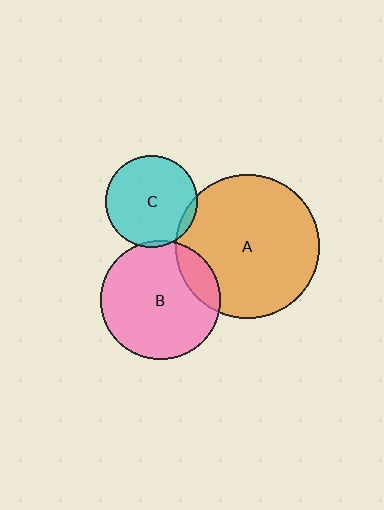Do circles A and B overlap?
Yes.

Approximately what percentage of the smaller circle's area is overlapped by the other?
Approximately 15%.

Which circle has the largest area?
Circle A (orange).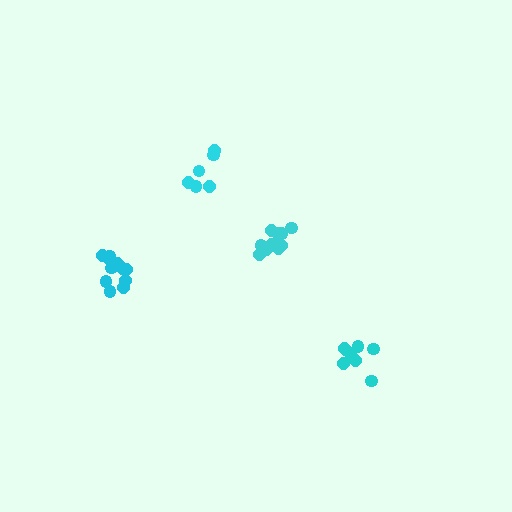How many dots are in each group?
Group 1: 11 dots, Group 2: 6 dots, Group 3: 11 dots, Group 4: 8 dots (36 total).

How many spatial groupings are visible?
There are 4 spatial groupings.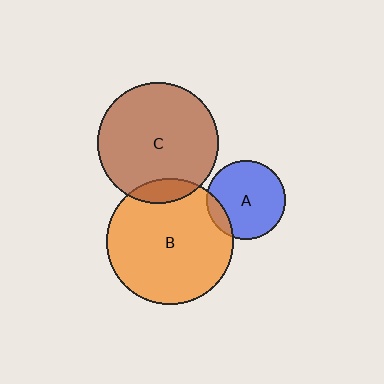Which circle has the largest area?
Circle B (orange).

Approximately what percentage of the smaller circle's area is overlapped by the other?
Approximately 10%.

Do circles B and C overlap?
Yes.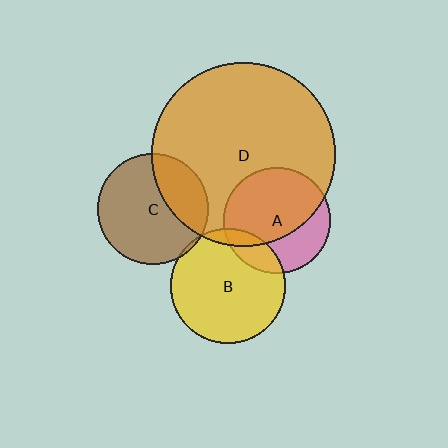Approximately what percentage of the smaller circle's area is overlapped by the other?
Approximately 65%.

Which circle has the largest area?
Circle D (orange).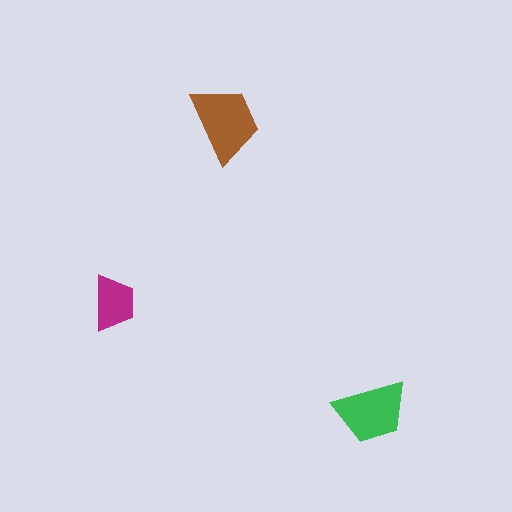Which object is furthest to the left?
The magenta trapezoid is leftmost.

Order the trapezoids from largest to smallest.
the brown one, the green one, the magenta one.